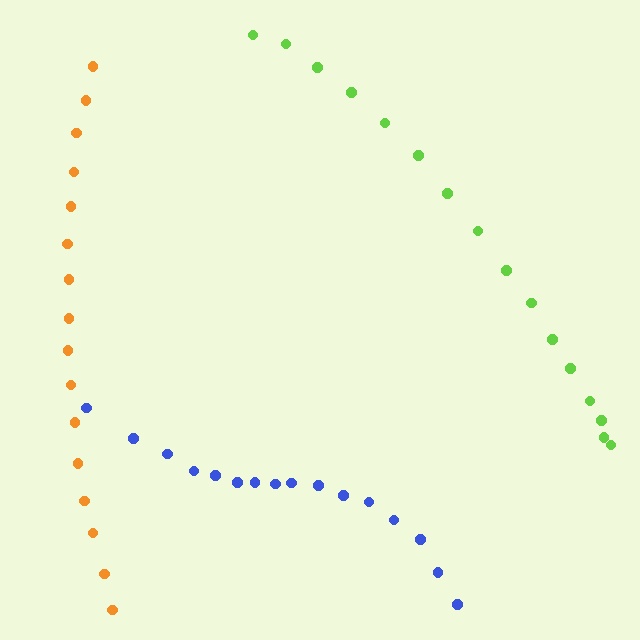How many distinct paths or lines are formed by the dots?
There are 3 distinct paths.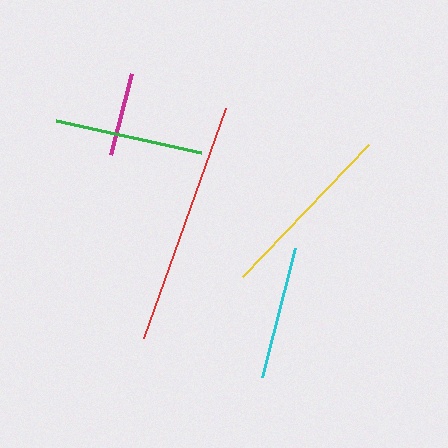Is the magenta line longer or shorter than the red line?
The red line is longer than the magenta line.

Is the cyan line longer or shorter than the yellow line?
The yellow line is longer than the cyan line.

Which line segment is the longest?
The red line is the longest at approximately 244 pixels.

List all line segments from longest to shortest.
From longest to shortest: red, yellow, green, cyan, magenta.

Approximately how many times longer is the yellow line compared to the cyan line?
The yellow line is approximately 1.4 times the length of the cyan line.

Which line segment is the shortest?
The magenta line is the shortest at approximately 83 pixels.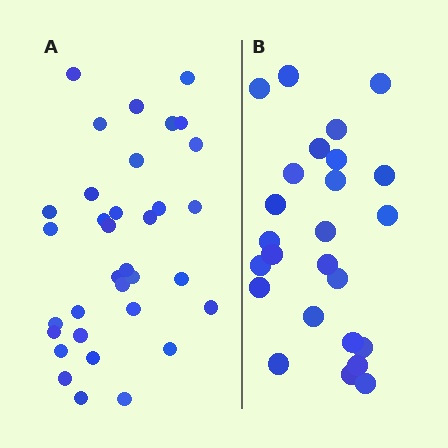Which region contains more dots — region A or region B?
Region A (the left region) has more dots.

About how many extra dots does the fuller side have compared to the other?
Region A has roughly 8 or so more dots than region B.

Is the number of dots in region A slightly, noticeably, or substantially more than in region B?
Region A has noticeably more, but not dramatically so. The ratio is roughly 1.4 to 1.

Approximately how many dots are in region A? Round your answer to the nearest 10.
About 30 dots. (The exact count is 34, which rounds to 30.)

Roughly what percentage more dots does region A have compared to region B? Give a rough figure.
About 35% more.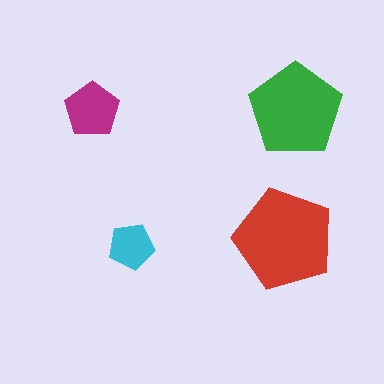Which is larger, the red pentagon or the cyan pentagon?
The red one.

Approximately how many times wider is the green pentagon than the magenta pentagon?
About 1.5 times wider.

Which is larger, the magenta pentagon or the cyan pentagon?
The magenta one.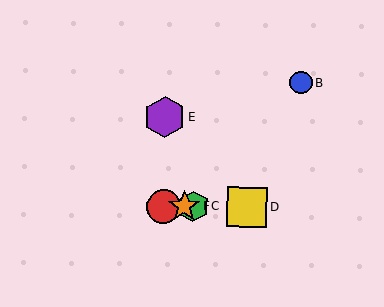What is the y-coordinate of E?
Object E is at y≈117.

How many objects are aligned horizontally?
4 objects (A, C, D, F) are aligned horizontally.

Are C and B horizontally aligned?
No, C is at y≈206 and B is at y≈83.